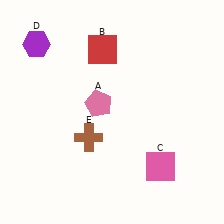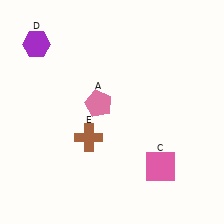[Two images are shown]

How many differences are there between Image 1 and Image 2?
There is 1 difference between the two images.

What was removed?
The red square (B) was removed in Image 2.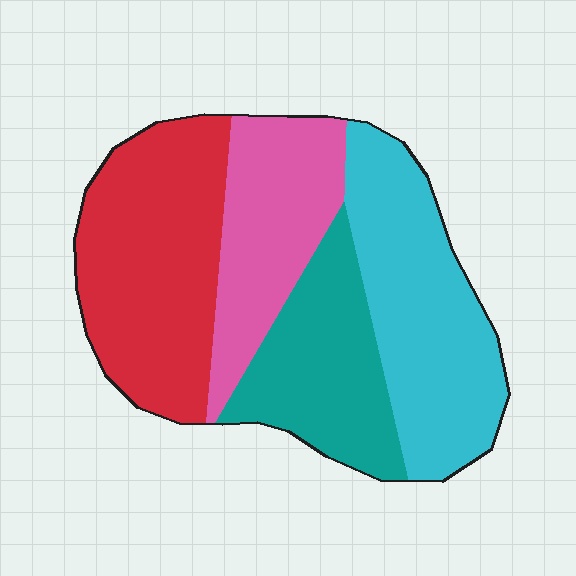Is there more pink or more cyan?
Cyan.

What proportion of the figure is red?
Red takes up about one third (1/3) of the figure.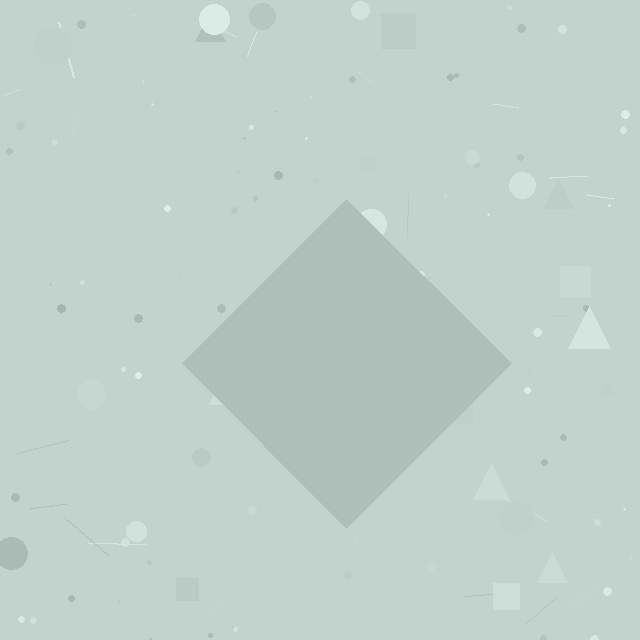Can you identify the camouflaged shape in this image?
The camouflaged shape is a diamond.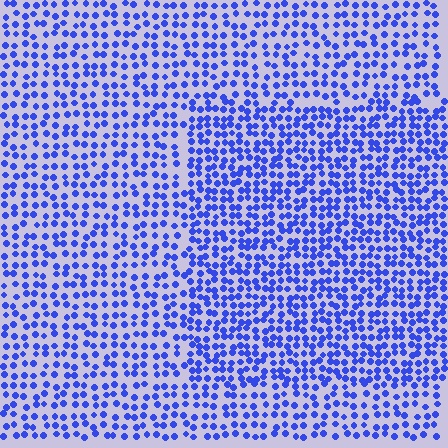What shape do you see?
I see a rectangle.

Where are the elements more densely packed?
The elements are more densely packed inside the rectangle boundary.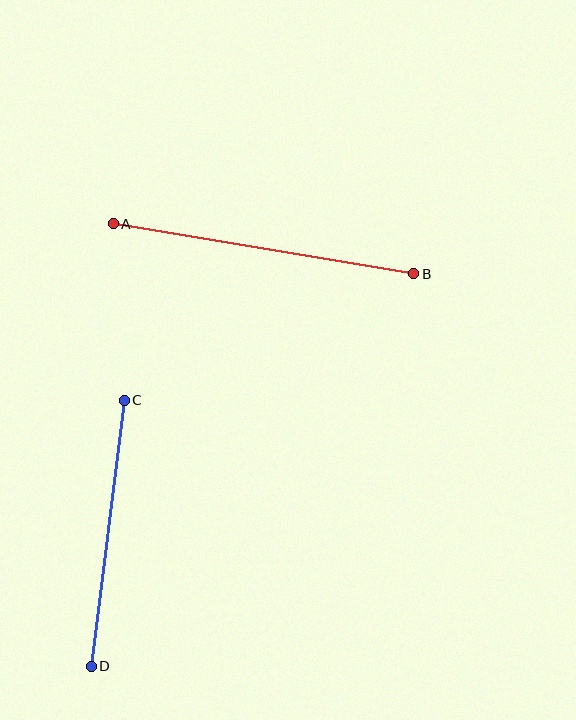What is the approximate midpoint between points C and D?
The midpoint is at approximately (108, 533) pixels.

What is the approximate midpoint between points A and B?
The midpoint is at approximately (264, 249) pixels.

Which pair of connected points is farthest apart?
Points A and B are farthest apart.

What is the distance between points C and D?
The distance is approximately 268 pixels.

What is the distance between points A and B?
The distance is approximately 305 pixels.